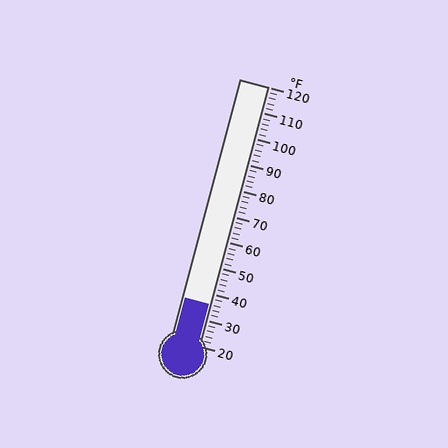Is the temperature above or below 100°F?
The temperature is below 100°F.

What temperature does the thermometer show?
The thermometer shows approximately 36°F.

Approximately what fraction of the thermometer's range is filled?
The thermometer is filled to approximately 15% of its range.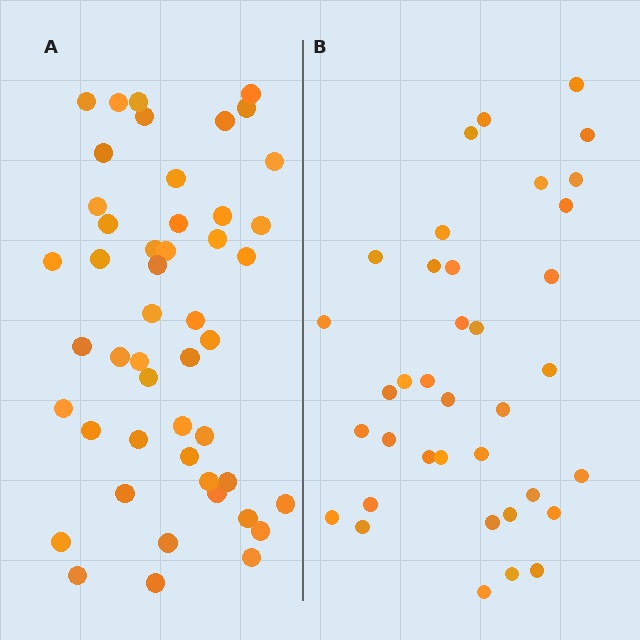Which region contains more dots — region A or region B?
Region A (the left region) has more dots.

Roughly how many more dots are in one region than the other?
Region A has roughly 12 or so more dots than region B.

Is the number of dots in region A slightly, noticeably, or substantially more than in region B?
Region A has noticeably more, but not dramatically so. The ratio is roughly 1.3 to 1.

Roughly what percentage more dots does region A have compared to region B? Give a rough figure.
About 30% more.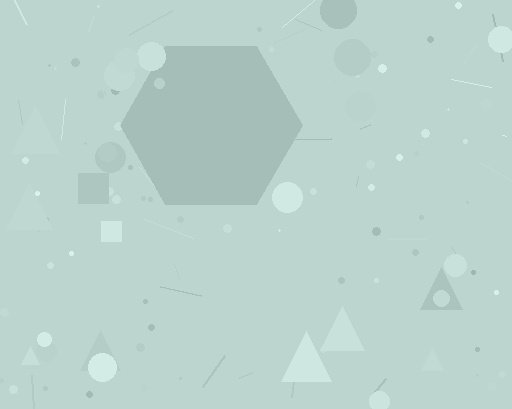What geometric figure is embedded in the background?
A hexagon is embedded in the background.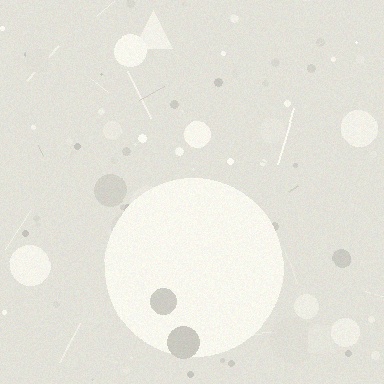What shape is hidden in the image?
A circle is hidden in the image.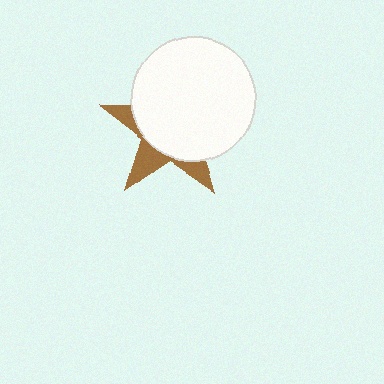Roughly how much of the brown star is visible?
A small part of it is visible (roughly 31%).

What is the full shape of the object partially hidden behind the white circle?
The partially hidden object is a brown star.